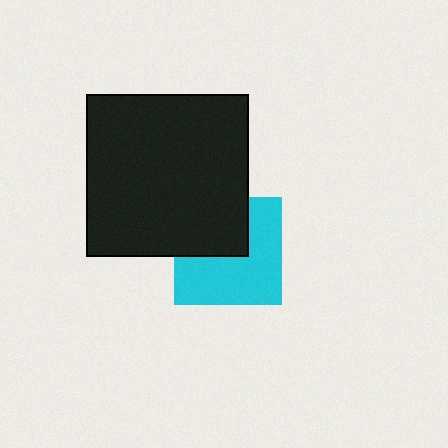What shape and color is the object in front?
The object in front is a black square.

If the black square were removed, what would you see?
You would see the complete cyan square.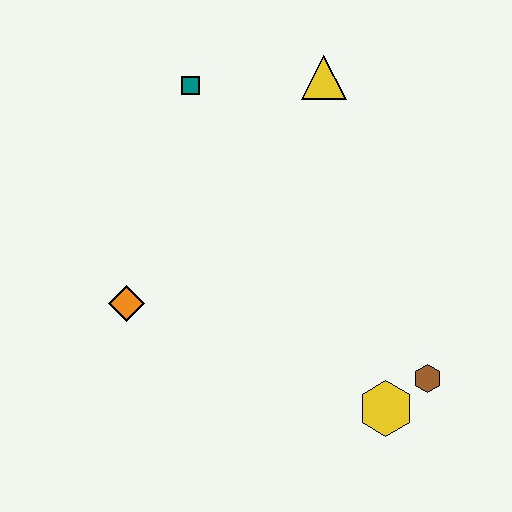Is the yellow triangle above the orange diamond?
Yes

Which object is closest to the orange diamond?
The teal square is closest to the orange diamond.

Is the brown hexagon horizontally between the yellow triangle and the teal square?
No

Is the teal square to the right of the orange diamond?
Yes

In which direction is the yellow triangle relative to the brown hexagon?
The yellow triangle is above the brown hexagon.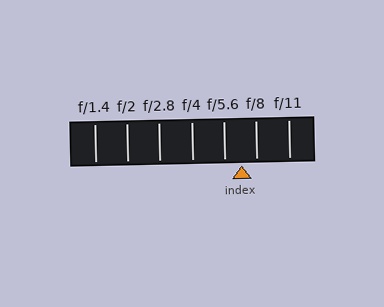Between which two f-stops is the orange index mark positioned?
The index mark is between f/5.6 and f/8.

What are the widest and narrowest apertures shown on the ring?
The widest aperture shown is f/1.4 and the narrowest is f/11.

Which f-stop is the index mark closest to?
The index mark is closest to f/8.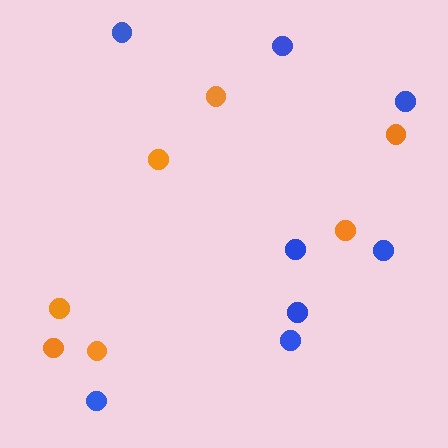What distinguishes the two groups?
There are 2 groups: one group of orange circles (7) and one group of blue circles (8).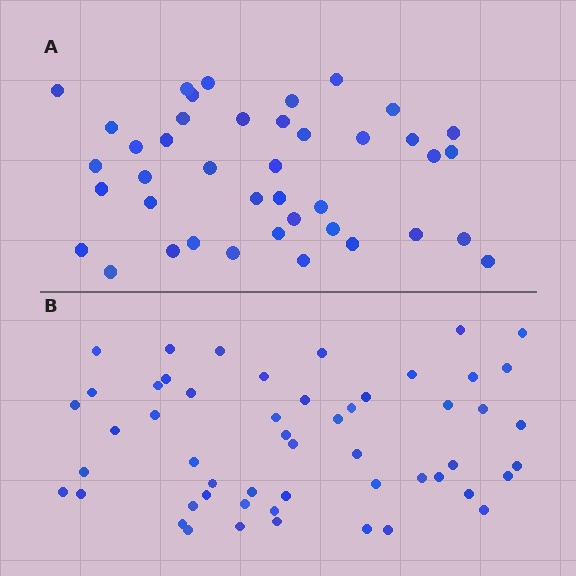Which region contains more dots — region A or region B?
Region B (the bottom region) has more dots.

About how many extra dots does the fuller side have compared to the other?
Region B has roughly 12 or so more dots than region A.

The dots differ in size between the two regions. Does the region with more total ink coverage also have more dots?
No. Region A has more total ink coverage because its dots are larger, but region B actually contains more individual dots. Total area can be misleading — the number of items is what matters here.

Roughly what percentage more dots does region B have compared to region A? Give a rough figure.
About 30% more.